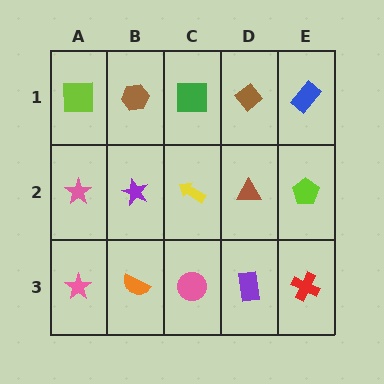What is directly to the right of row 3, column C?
A purple rectangle.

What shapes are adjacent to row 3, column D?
A brown triangle (row 2, column D), a pink circle (row 3, column C), a red cross (row 3, column E).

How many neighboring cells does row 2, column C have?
4.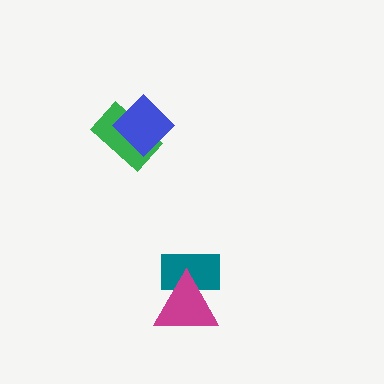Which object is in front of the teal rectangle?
The magenta triangle is in front of the teal rectangle.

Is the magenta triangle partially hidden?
No, no other shape covers it.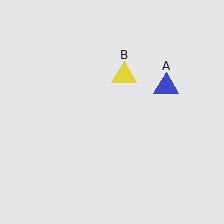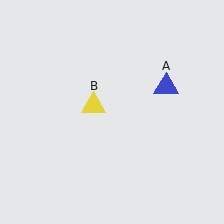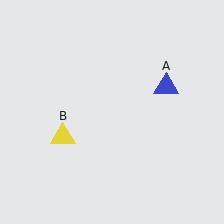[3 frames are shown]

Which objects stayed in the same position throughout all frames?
Blue triangle (object A) remained stationary.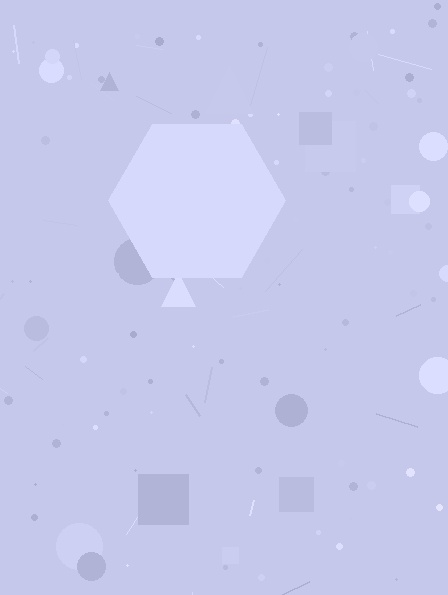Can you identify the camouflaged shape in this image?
The camouflaged shape is a hexagon.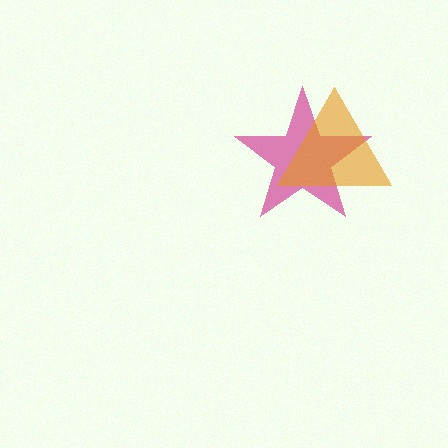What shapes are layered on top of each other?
The layered shapes are: a magenta star, an orange triangle.